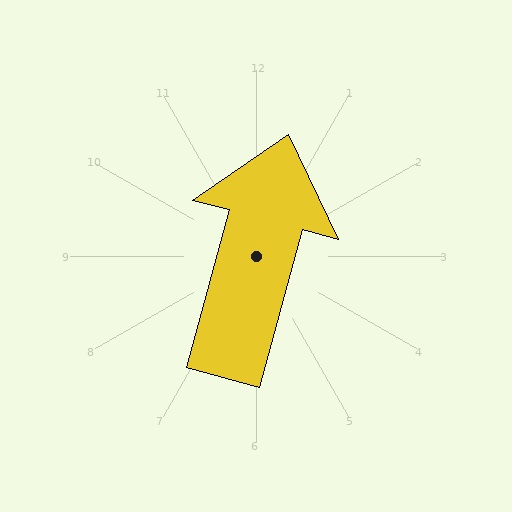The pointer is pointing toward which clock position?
Roughly 1 o'clock.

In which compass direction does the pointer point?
North.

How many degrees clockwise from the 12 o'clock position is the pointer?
Approximately 15 degrees.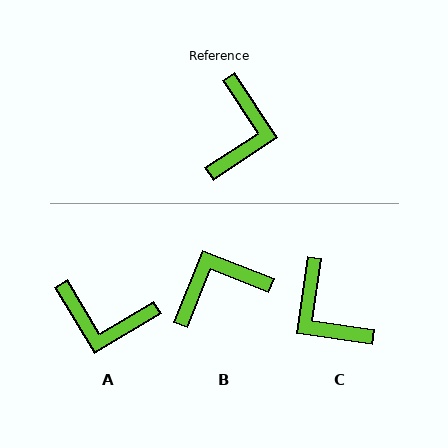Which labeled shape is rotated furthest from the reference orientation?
C, about 132 degrees away.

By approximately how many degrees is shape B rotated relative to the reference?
Approximately 125 degrees counter-clockwise.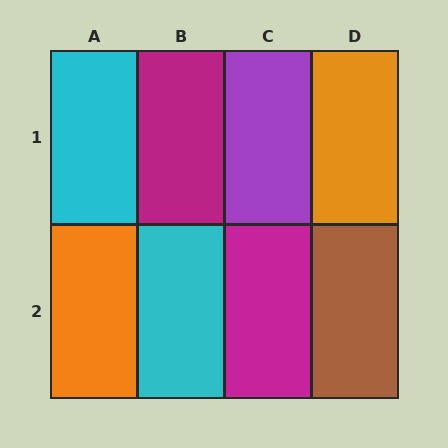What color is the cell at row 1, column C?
Purple.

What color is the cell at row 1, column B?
Magenta.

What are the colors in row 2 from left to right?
Orange, cyan, magenta, brown.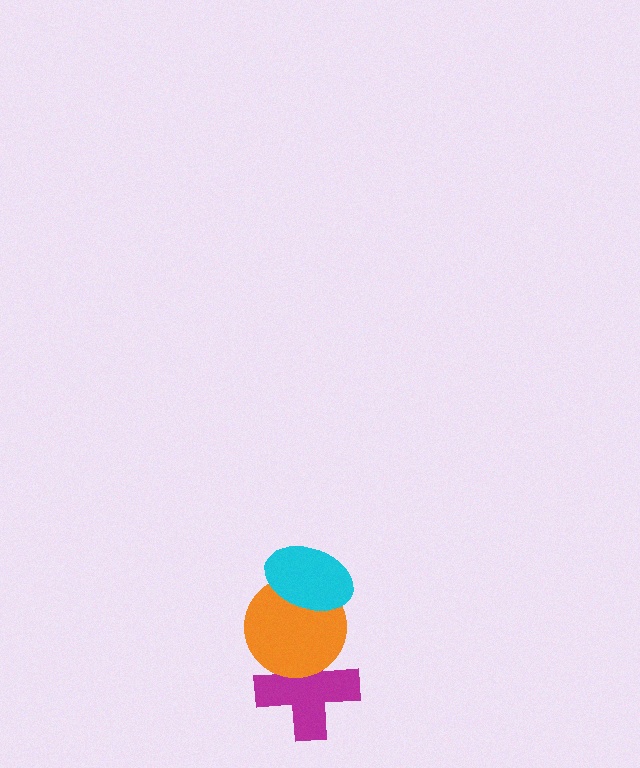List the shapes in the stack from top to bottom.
From top to bottom: the cyan ellipse, the orange circle, the magenta cross.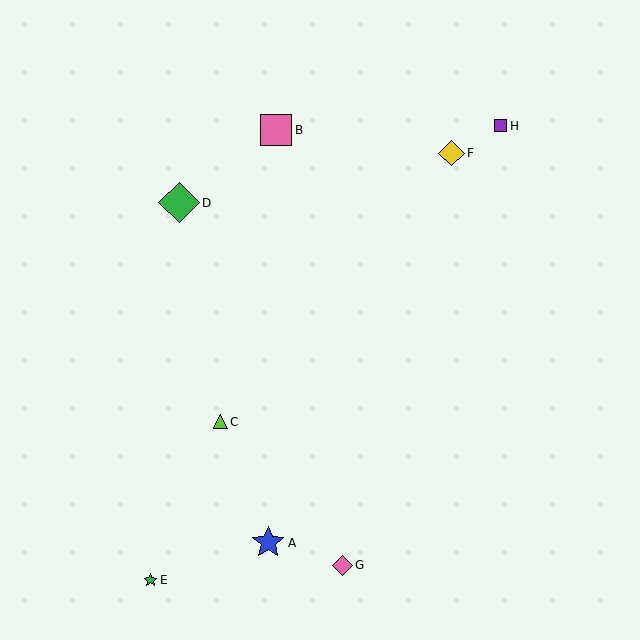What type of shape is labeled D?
Shape D is a green diamond.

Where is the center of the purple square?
The center of the purple square is at (500, 126).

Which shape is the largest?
The green diamond (labeled D) is the largest.